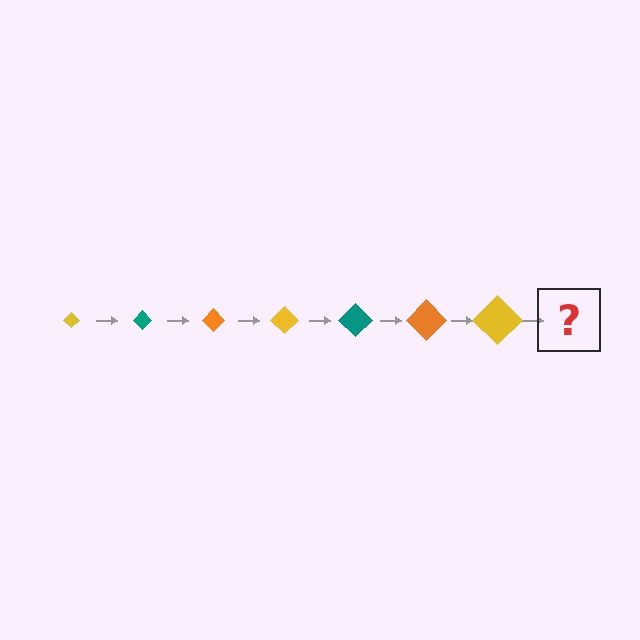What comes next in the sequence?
The next element should be a teal diamond, larger than the previous one.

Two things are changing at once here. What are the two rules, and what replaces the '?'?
The two rules are that the diamond grows larger each step and the color cycles through yellow, teal, and orange. The '?' should be a teal diamond, larger than the previous one.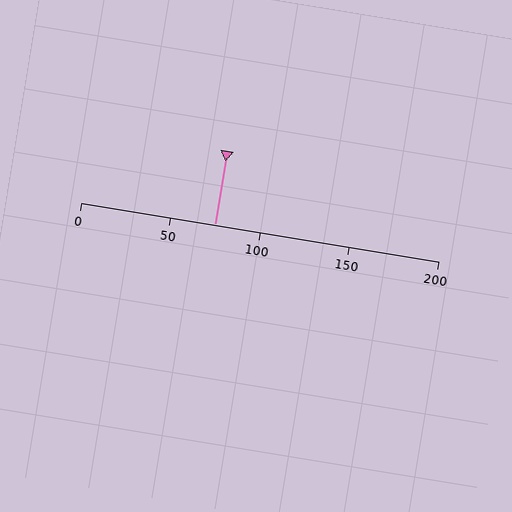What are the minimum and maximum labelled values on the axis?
The axis runs from 0 to 200.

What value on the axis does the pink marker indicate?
The marker indicates approximately 75.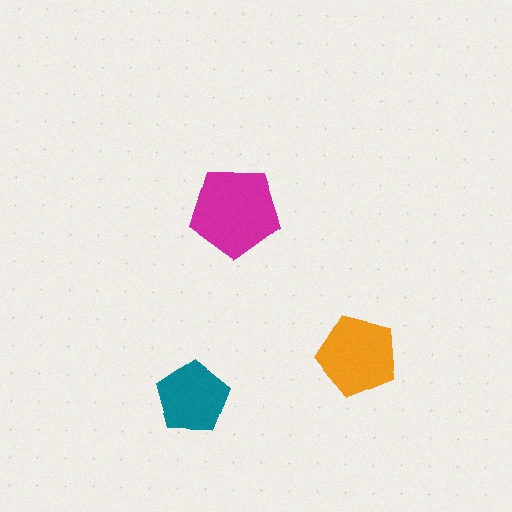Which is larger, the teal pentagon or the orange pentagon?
The orange one.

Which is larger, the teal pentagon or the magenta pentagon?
The magenta one.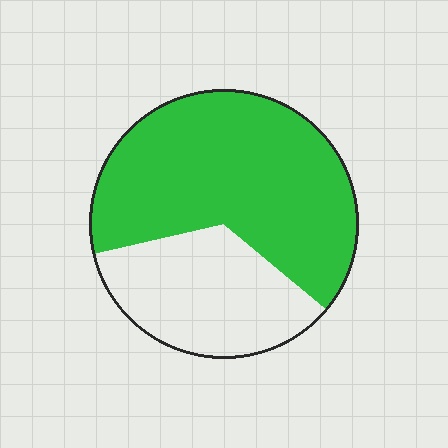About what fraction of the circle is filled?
About two thirds (2/3).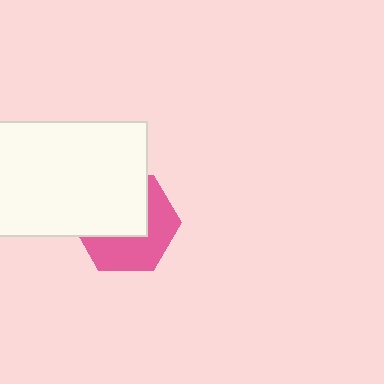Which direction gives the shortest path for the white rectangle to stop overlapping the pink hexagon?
Moving toward the upper-left gives the shortest separation.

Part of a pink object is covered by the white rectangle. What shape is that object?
It is a hexagon.